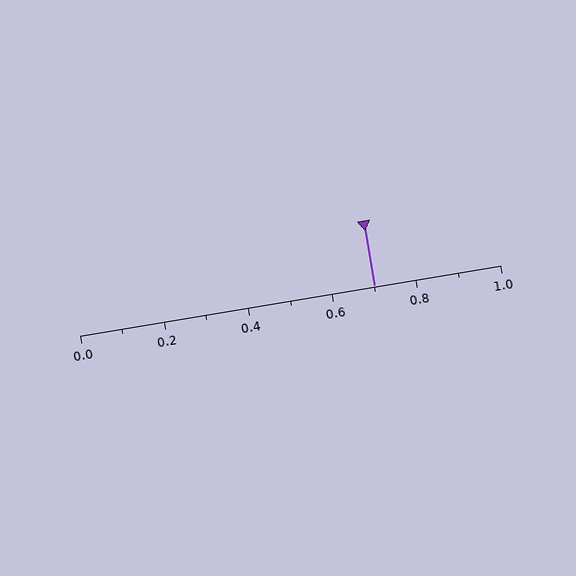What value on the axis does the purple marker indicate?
The marker indicates approximately 0.7.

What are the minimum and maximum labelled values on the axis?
The axis runs from 0.0 to 1.0.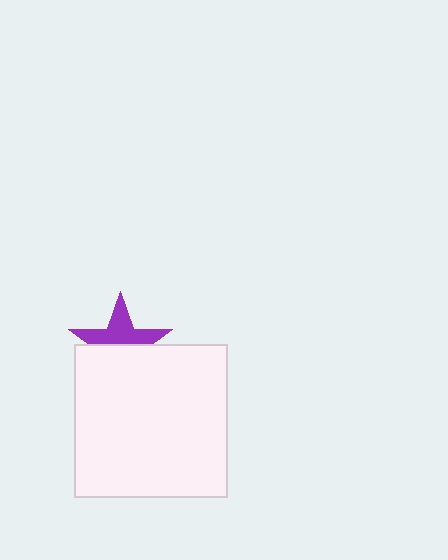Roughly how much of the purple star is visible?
About half of it is visible (roughly 49%).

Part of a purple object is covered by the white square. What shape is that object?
It is a star.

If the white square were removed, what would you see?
You would see the complete purple star.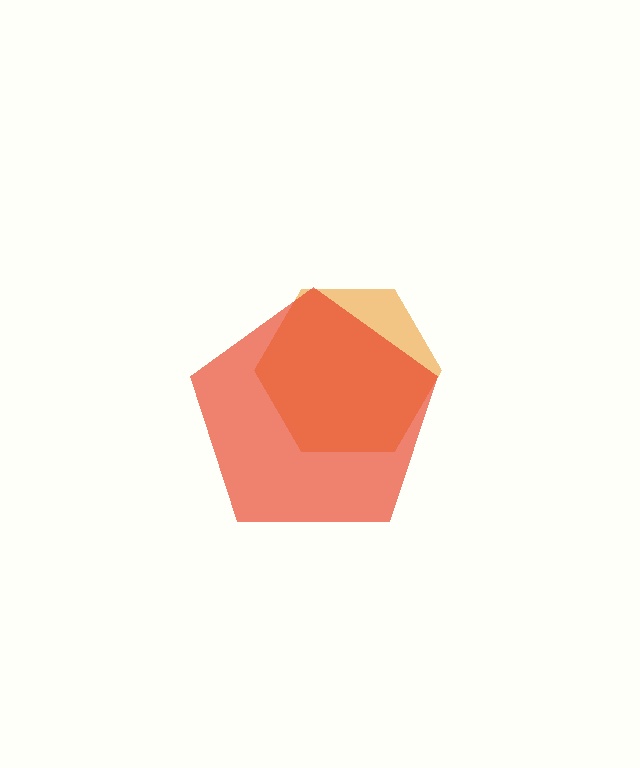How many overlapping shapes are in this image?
There are 2 overlapping shapes in the image.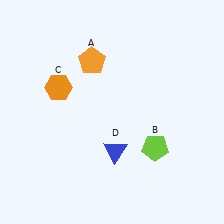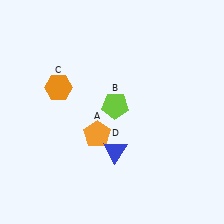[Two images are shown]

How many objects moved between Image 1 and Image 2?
2 objects moved between the two images.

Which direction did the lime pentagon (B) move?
The lime pentagon (B) moved up.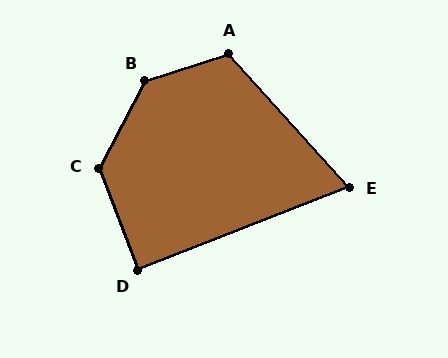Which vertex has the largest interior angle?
B, at approximately 136 degrees.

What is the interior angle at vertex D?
Approximately 89 degrees (approximately right).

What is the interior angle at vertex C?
Approximately 131 degrees (obtuse).